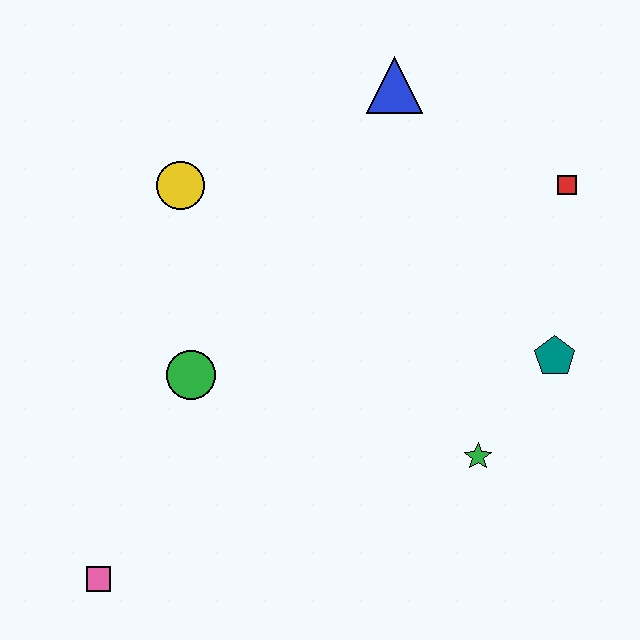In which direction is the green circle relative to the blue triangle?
The green circle is below the blue triangle.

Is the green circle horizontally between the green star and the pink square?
Yes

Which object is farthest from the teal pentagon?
The pink square is farthest from the teal pentagon.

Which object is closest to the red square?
The teal pentagon is closest to the red square.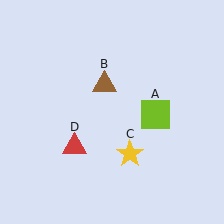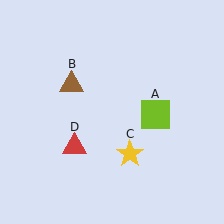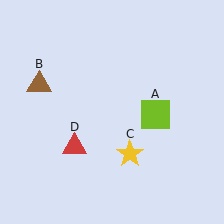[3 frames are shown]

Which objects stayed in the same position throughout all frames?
Lime square (object A) and yellow star (object C) and red triangle (object D) remained stationary.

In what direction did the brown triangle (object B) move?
The brown triangle (object B) moved left.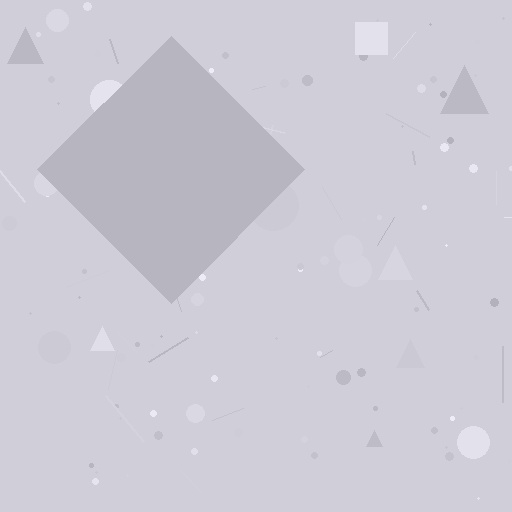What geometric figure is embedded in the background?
A diamond is embedded in the background.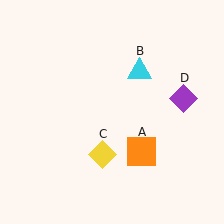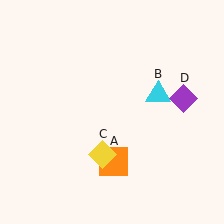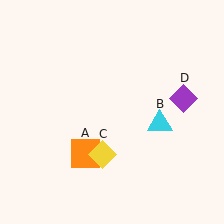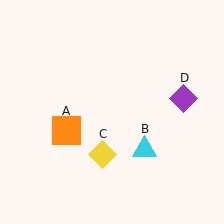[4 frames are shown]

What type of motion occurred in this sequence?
The orange square (object A), cyan triangle (object B) rotated clockwise around the center of the scene.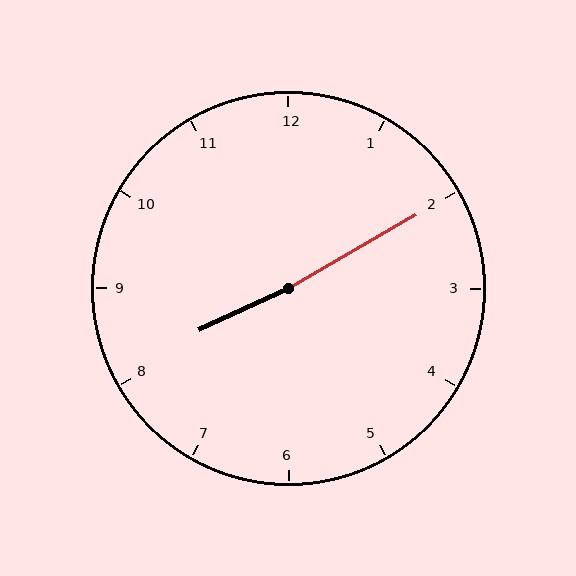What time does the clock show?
8:10.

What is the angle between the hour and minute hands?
Approximately 175 degrees.